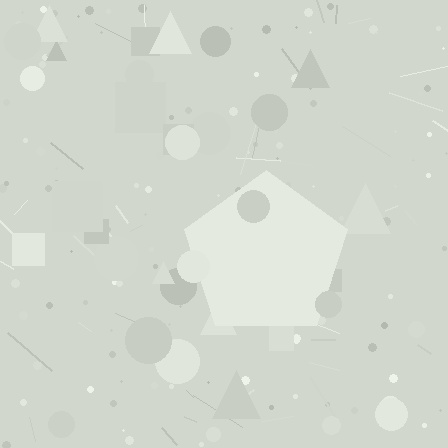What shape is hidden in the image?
A pentagon is hidden in the image.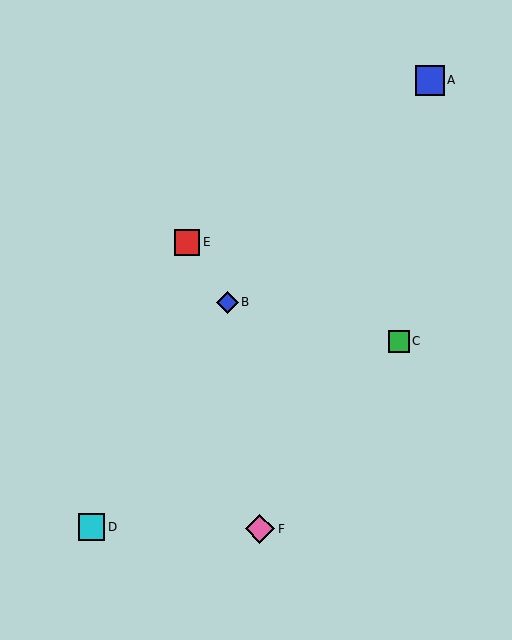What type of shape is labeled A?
Shape A is a blue square.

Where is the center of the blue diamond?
The center of the blue diamond is at (228, 302).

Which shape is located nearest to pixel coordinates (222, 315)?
The blue diamond (labeled B) at (228, 302) is nearest to that location.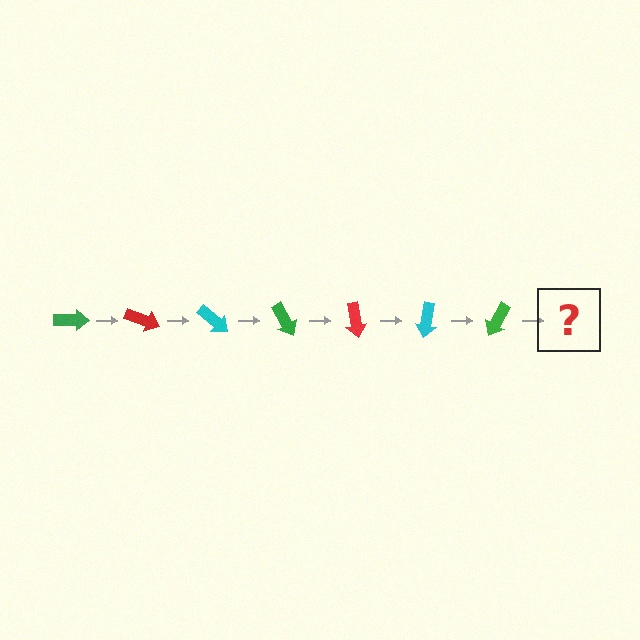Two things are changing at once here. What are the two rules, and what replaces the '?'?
The two rules are that it rotates 20 degrees each step and the color cycles through green, red, and cyan. The '?' should be a red arrow, rotated 140 degrees from the start.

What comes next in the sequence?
The next element should be a red arrow, rotated 140 degrees from the start.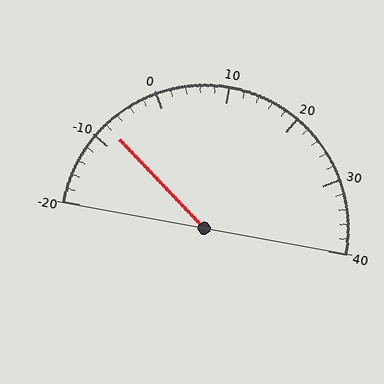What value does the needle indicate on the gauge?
The needle indicates approximately -8.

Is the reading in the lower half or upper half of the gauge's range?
The reading is in the lower half of the range (-20 to 40).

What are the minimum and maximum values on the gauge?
The gauge ranges from -20 to 40.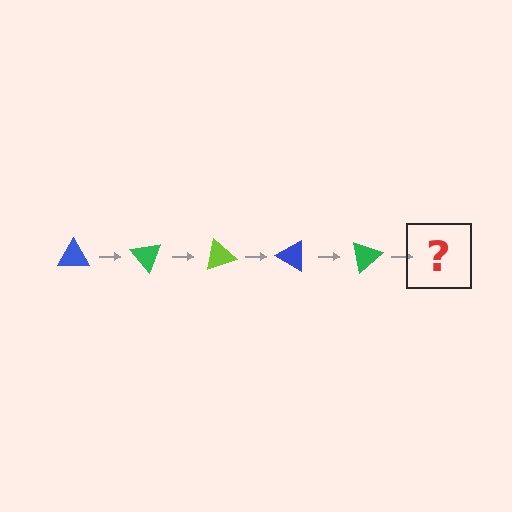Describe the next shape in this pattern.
It should be a lime triangle, rotated 250 degrees from the start.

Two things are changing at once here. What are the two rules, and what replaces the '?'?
The two rules are that it rotates 50 degrees each step and the color cycles through blue, green, and lime. The '?' should be a lime triangle, rotated 250 degrees from the start.